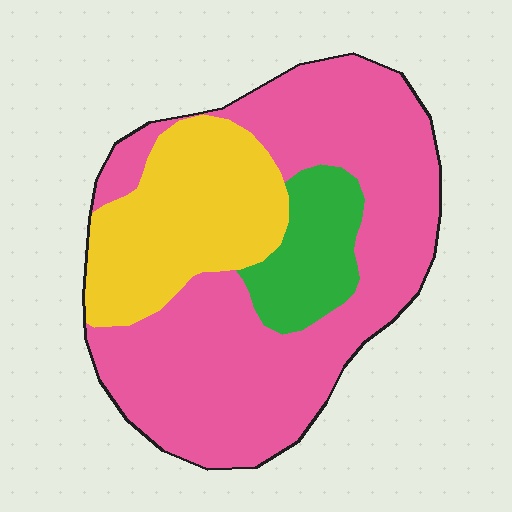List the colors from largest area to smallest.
From largest to smallest: pink, yellow, green.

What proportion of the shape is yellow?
Yellow covers about 25% of the shape.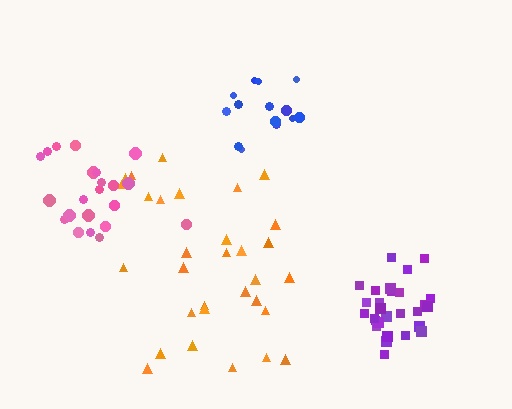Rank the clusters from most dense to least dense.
purple, pink, blue, orange.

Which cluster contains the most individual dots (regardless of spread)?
Orange (31).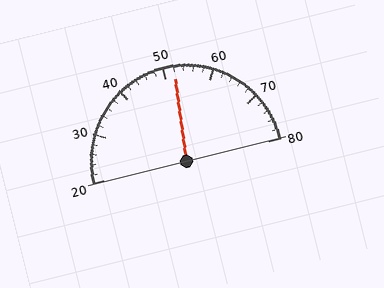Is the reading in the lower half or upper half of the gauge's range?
The reading is in the upper half of the range (20 to 80).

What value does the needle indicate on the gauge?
The needle indicates approximately 52.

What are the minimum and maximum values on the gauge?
The gauge ranges from 20 to 80.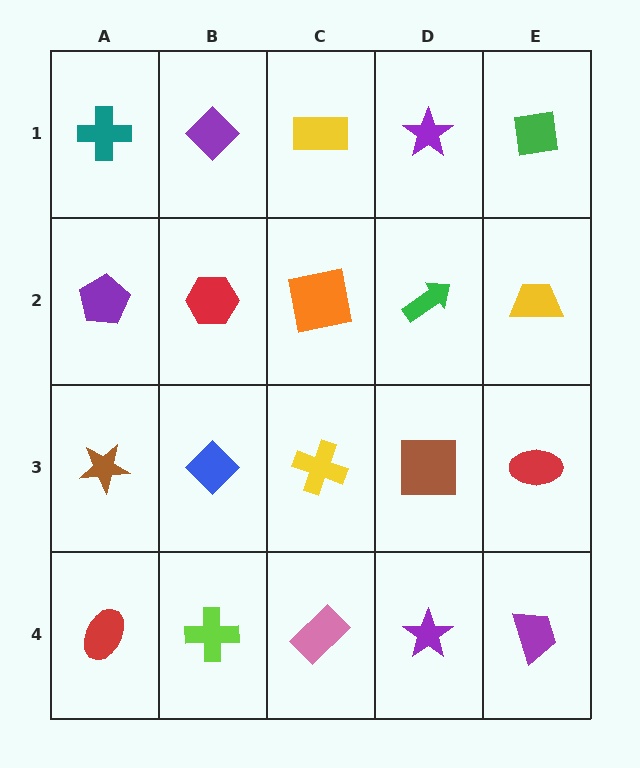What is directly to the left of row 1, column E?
A purple star.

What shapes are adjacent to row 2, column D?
A purple star (row 1, column D), a brown square (row 3, column D), an orange square (row 2, column C), a yellow trapezoid (row 2, column E).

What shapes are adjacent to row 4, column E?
A red ellipse (row 3, column E), a purple star (row 4, column D).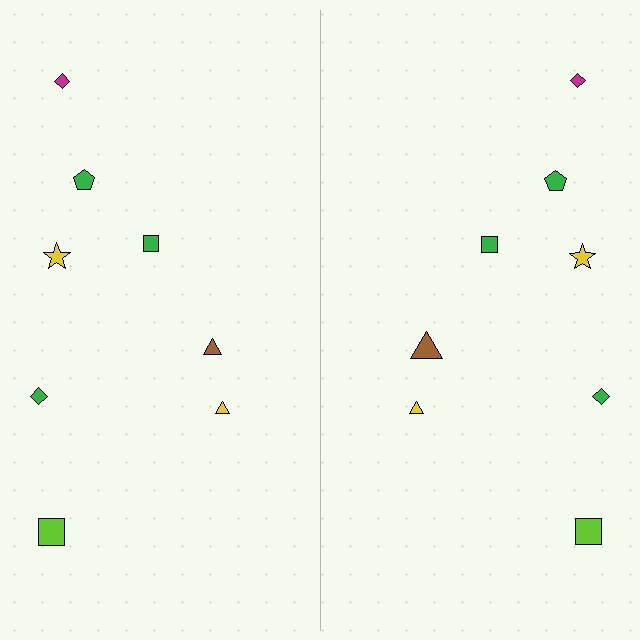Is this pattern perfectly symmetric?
No, the pattern is not perfectly symmetric. The brown triangle on the right side has a different size than its mirror counterpart.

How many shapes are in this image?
There are 16 shapes in this image.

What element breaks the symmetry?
The brown triangle on the right side has a different size than its mirror counterpart.